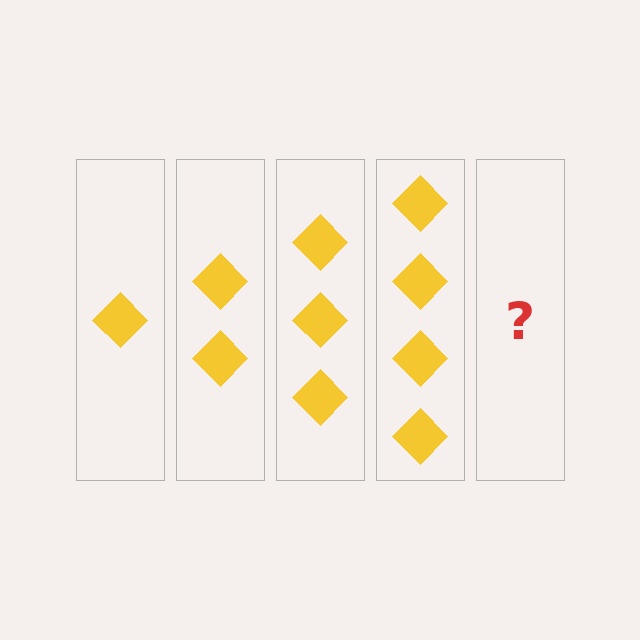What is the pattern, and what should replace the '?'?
The pattern is that each step adds one more diamond. The '?' should be 5 diamonds.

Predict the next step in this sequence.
The next step is 5 diamonds.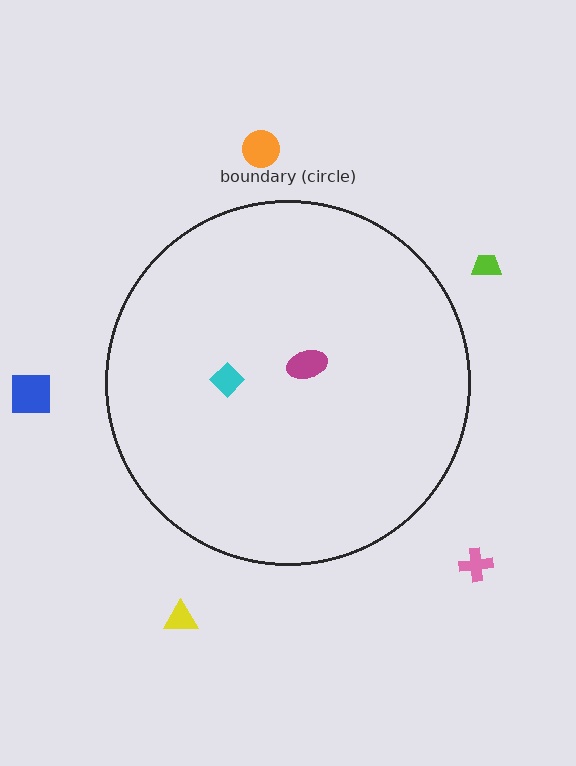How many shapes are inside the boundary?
2 inside, 5 outside.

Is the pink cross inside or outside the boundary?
Outside.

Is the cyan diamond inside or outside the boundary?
Inside.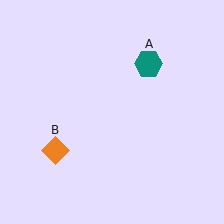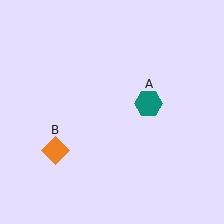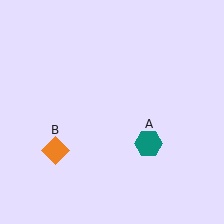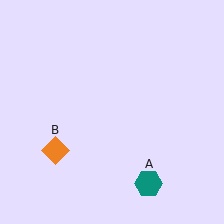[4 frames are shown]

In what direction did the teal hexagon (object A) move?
The teal hexagon (object A) moved down.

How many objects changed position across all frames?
1 object changed position: teal hexagon (object A).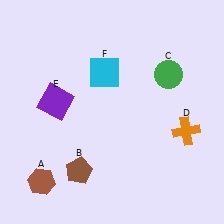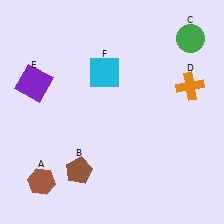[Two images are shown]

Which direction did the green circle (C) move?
The green circle (C) moved up.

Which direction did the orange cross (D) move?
The orange cross (D) moved up.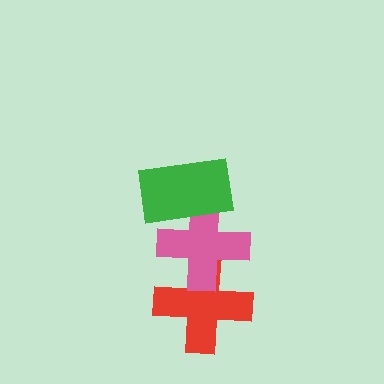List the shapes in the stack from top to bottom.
From top to bottom: the green rectangle, the pink cross, the red cross.